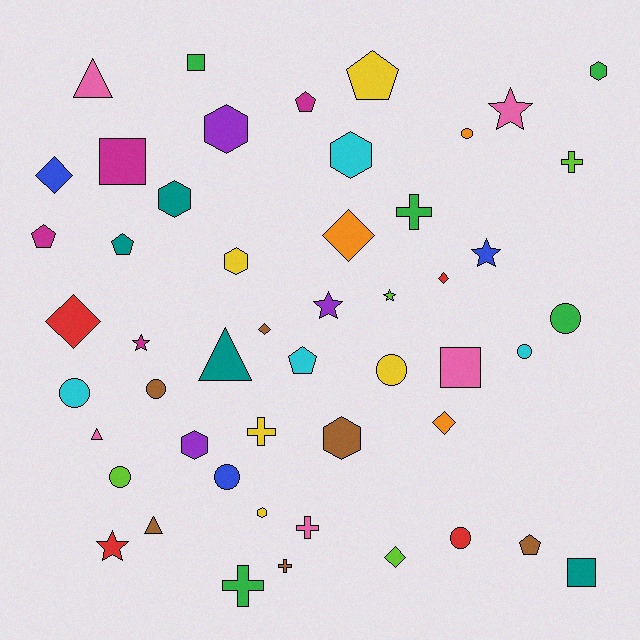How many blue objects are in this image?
There are 3 blue objects.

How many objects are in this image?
There are 50 objects.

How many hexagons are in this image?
There are 8 hexagons.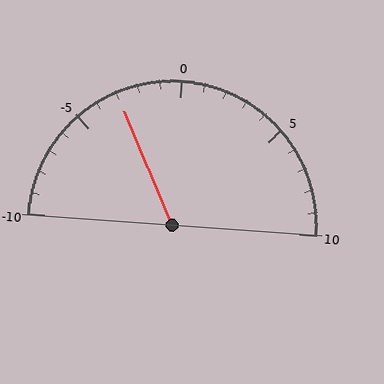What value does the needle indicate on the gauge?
The needle indicates approximately -3.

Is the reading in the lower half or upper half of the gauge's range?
The reading is in the lower half of the range (-10 to 10).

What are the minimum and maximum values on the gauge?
The gauge ranges from -10 to 10.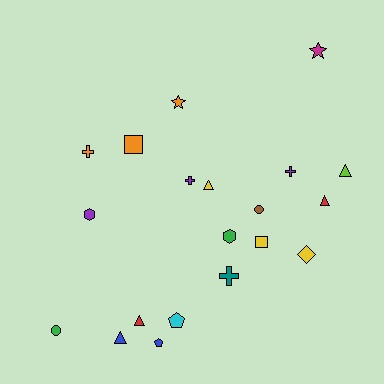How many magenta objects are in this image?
There is 1 magenta object.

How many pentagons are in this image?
There are 2 pentagons.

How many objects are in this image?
There are 20 objects.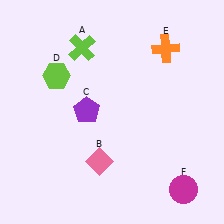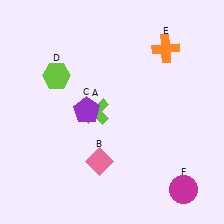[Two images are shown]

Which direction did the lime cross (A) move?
The lime cross (A) moved down.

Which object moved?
The lime cross (A) moved down.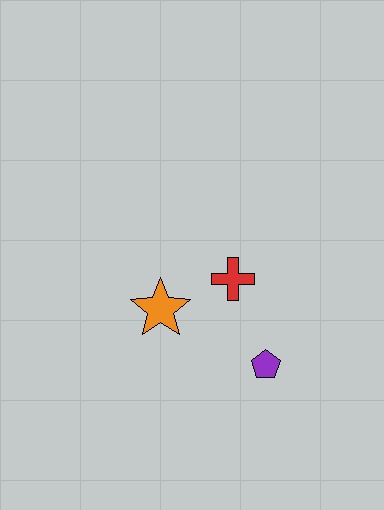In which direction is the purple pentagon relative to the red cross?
The purple pentagon is below the red cross.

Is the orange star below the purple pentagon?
No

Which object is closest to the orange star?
The red cross is closest to the orange star.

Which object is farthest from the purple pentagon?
The orange star is farthest from the purple pentagon.